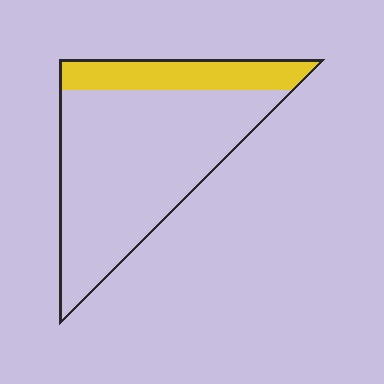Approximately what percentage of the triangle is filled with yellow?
Approximately 20%.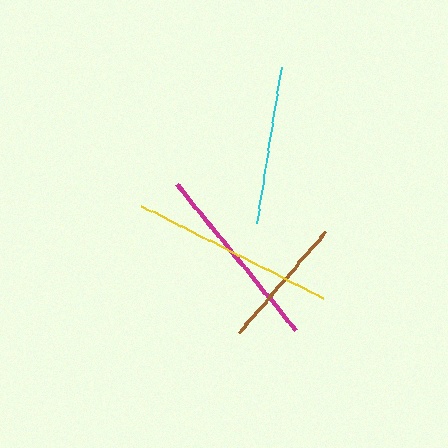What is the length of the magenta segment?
The magenta segment is approximately 188 pixels long.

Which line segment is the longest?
The yellow line is the longest at approximately 204 pixels.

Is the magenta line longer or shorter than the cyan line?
The magenta line is longer than the cyan line.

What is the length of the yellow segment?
The yellow segment is approximately 204 pixels long.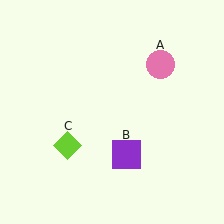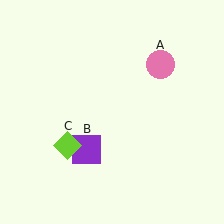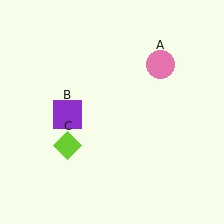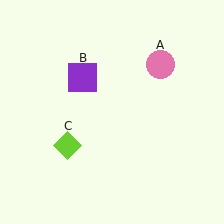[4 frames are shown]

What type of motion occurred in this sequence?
The purple square (object B) rotated clockwise around the center of the scene.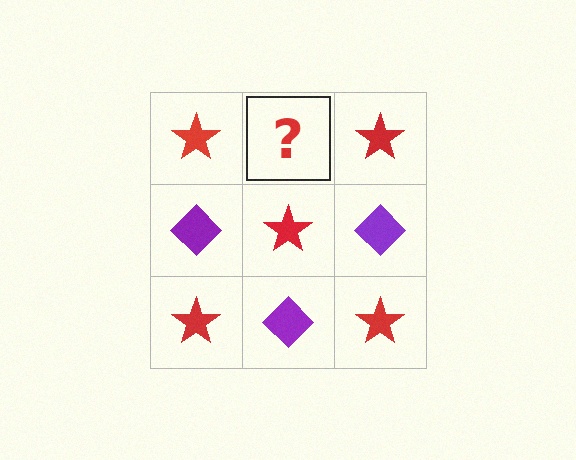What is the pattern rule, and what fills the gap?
The rule is that it alternates red star and purple diamond in a checkerboard pattern. The gap should be filled with a purple diamond.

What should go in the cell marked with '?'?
The missing cell should contain a purple diamond.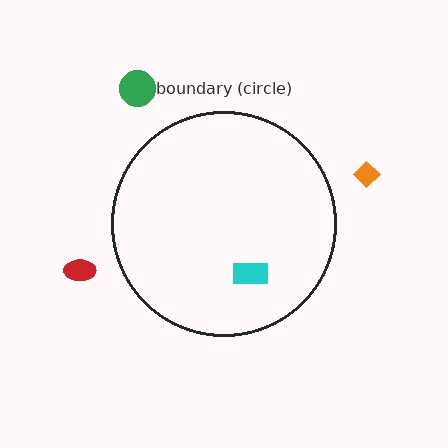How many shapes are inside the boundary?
1 inside, 3 outside.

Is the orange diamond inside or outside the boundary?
Outside.